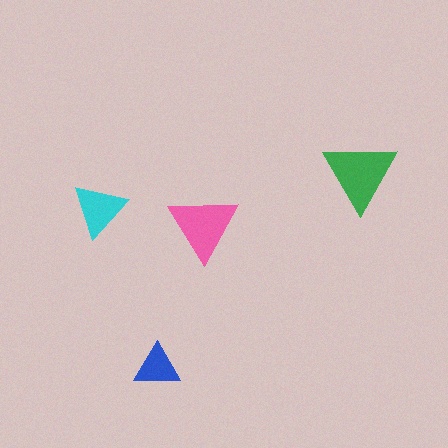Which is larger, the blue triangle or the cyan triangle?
The cyan one.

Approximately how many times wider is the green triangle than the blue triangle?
About 1.5 times wider.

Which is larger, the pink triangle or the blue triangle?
The pink one.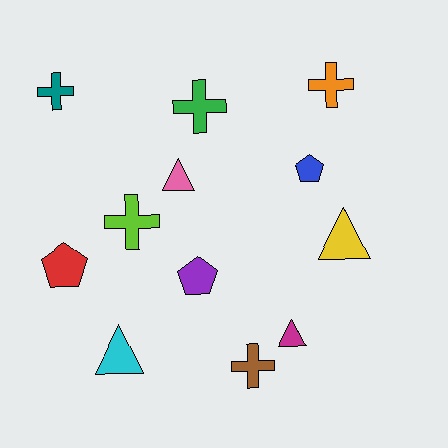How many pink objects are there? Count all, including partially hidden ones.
There is 1 pink object.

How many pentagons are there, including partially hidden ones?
There are 3 pentagons.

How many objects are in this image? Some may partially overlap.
There are 12 objects.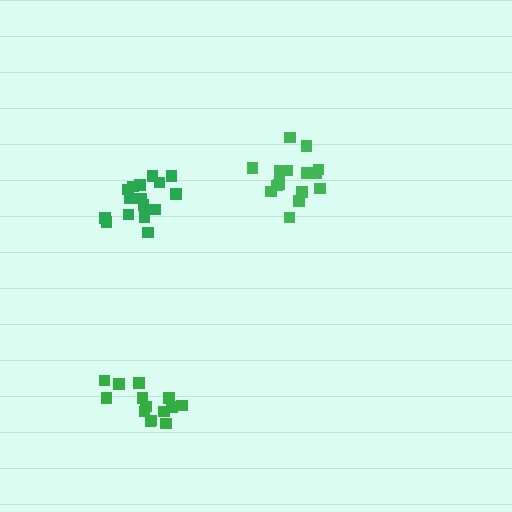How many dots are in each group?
Group 1: 16 dots, Group 2: 14 dots, Group 3: 16 dots (46 total).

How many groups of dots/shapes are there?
There are 3 groups.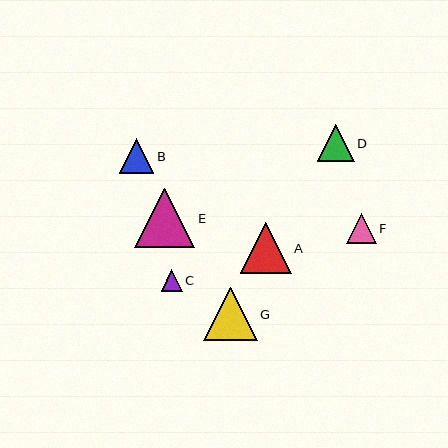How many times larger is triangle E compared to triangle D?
Triangle E is approximately 1.6 times the size of triangle D.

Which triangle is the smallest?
Triangle C is the smallest with a size of approximately 21 pixels.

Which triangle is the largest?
Triangle E is the largest with a size of approximately 60 pixels.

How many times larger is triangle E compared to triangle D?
Triangle E is approximately 1.6 times the size of triangle D.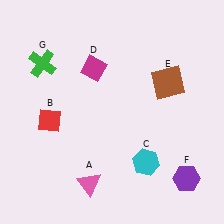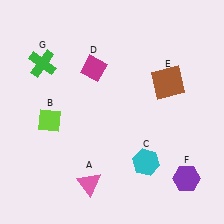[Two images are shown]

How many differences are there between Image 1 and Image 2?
There is 1 difference between the two images.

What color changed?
The diamond (B) changed from red in Image 1 to lime in Image 2.